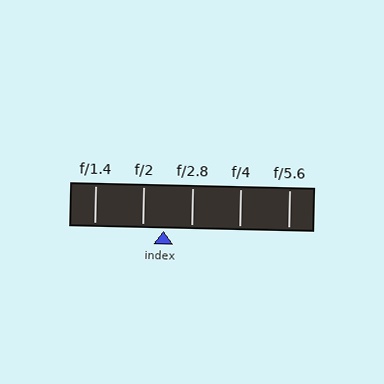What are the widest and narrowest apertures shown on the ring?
The widest aperture shown is f/1.4 and the narrowest is f/5.6.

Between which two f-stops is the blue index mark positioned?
The index mark is between f/2 and f/2.8.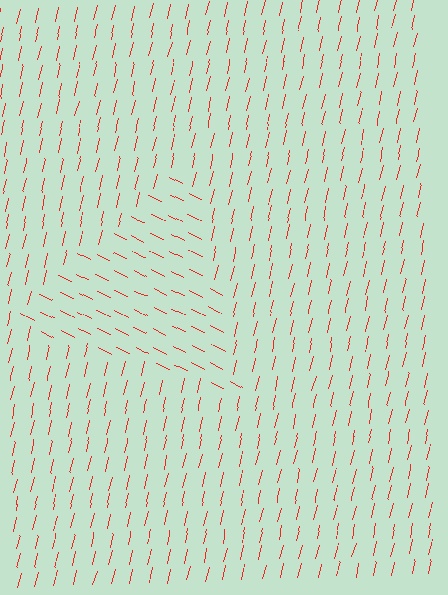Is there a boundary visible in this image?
Yes, there is a texture boundary formed by a change in line orientation.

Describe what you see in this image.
The image is filled with small red line segments. A triangle region in the image has lines oriented differently from the surrounding lines, creating a visible texture boundary.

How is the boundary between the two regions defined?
The boundary is defined purely by a change in line orientation (approximately 77 degrees difference). All lines are the same color and thickness.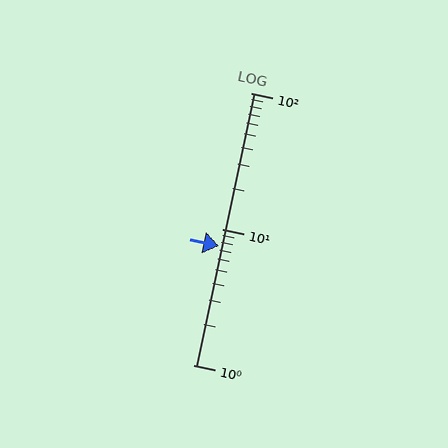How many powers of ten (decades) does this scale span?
The scale spans 2 decades, from 1 to 100.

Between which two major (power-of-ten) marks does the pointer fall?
The pointer is between 1 and 10.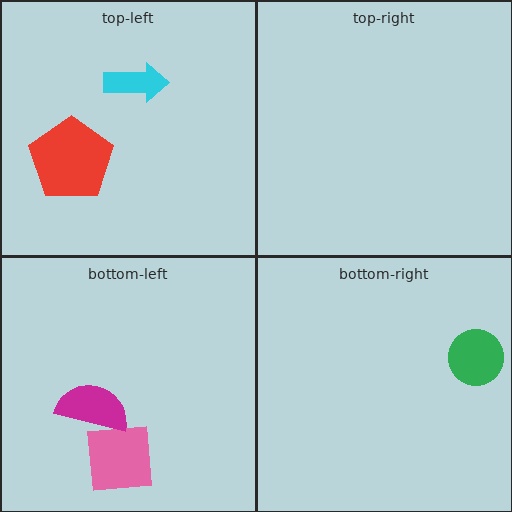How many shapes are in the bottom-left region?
2.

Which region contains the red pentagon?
The top-left region.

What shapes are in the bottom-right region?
The green circle.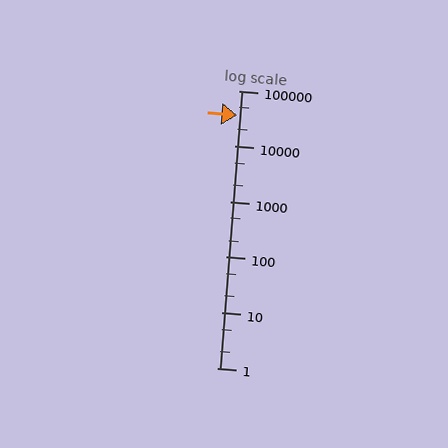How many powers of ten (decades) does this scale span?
The scale spans 5 decades, from 1 to 100000.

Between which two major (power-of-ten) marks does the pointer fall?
The pointer is between 10000 and 100000.